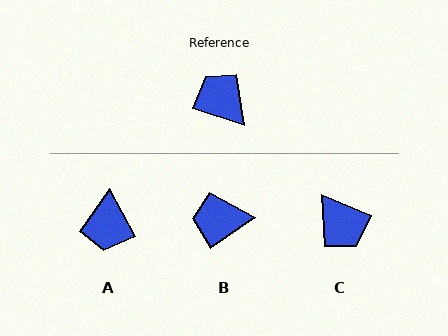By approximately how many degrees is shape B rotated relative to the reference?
Approximately 52 degrees counter-clockwise.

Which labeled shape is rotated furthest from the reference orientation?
C, about 175 degrees away.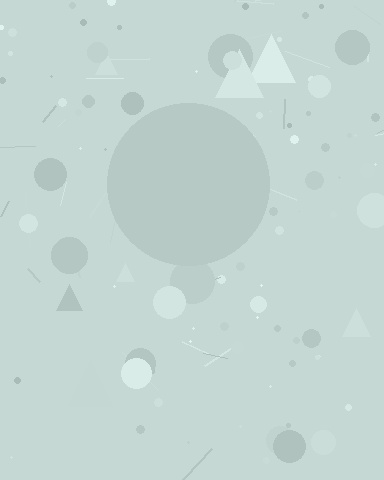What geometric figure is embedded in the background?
A circle is embedded in the background.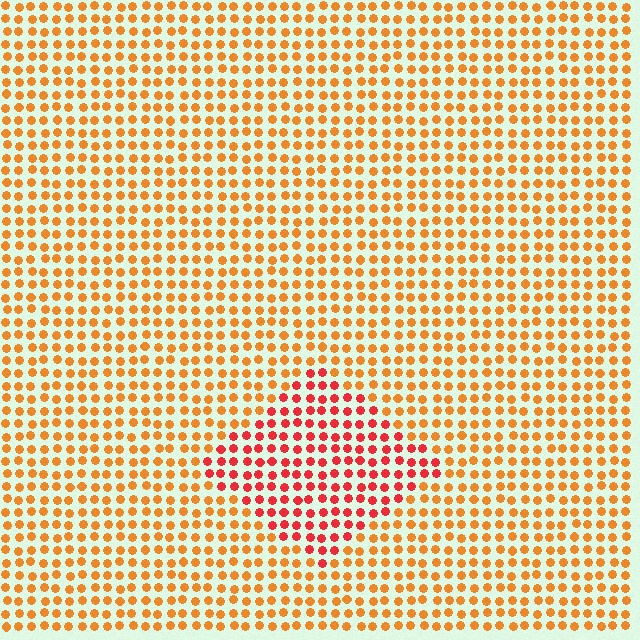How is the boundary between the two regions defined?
The boundary is defined purely by a slight shift in hue (about 34 degrees). Spacing, size, and orientation are identical on both sides.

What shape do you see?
I see a diamond.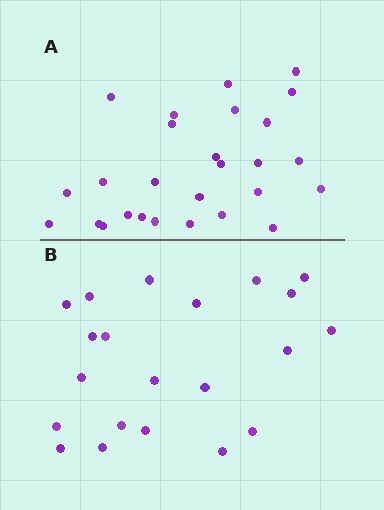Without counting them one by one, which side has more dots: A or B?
Region A (the top region) has more dots.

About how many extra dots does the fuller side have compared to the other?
Region A has about 6 more dots than region B.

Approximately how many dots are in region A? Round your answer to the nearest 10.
About 30 dots. (The exact count is 27, which rounds to 30.)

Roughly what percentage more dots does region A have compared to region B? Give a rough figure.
About 30% more.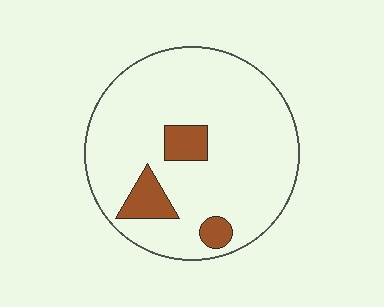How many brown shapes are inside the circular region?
3.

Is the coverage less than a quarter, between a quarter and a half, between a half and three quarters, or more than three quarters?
Less than a quarter.